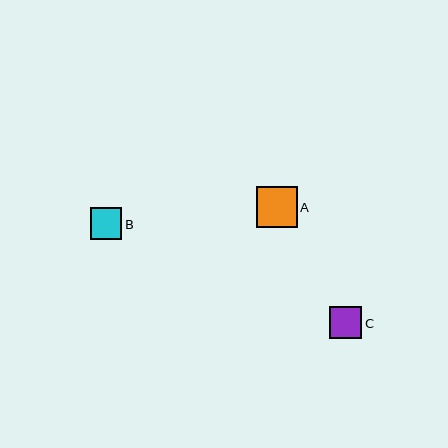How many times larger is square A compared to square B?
Square A is approximately 1.3 times the size of square B.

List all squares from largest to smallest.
From largest to smallest: A, B, C.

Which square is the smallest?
Square C is the smallest with a size of approximately 32 pixels.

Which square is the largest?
Square A is the largest with a size of approximately 41 pixels.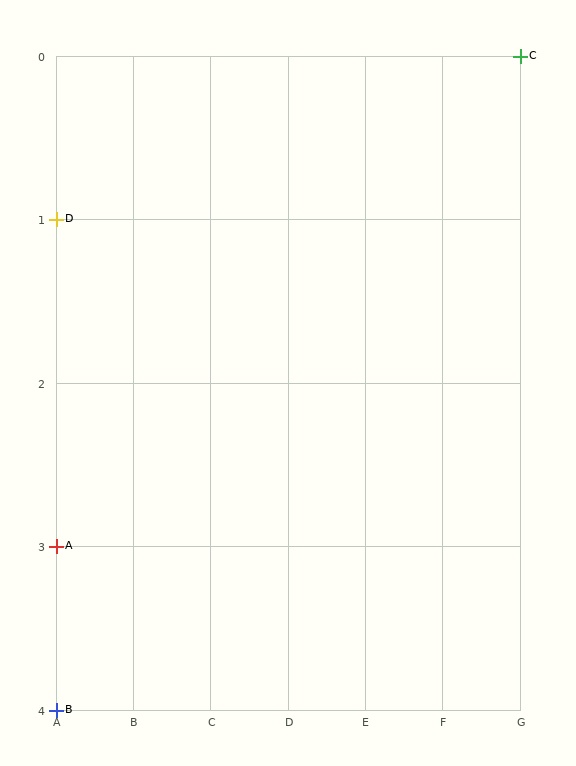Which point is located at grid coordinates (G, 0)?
Point C is at (G, 0).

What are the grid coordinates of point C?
Point C is at grid coordinates (G, 0).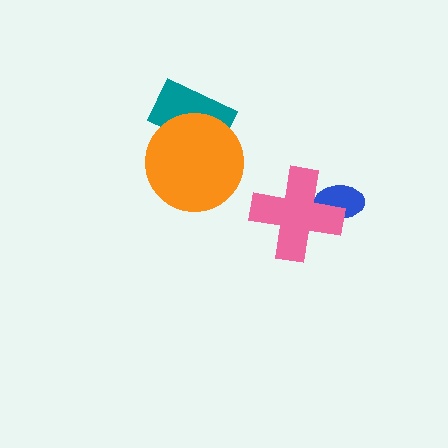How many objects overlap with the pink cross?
1 object overlaps with the pink cross.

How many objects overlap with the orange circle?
1 object overlaps with the orange circle.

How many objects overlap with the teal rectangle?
1 object overlaps with the teal rectangle.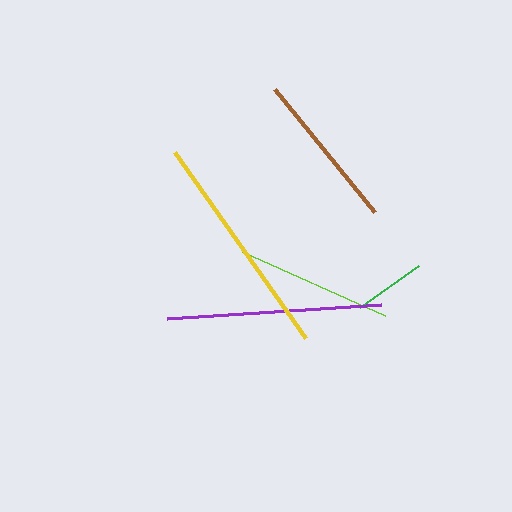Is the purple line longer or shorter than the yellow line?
The yellow line is longer than the purple line.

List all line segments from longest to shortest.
From longest to shortest: yellow, purple, brown, lime, green.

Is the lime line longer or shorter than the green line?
The lime line is longer than the green line.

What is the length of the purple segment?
The purple segment is approximately 215 pixels long.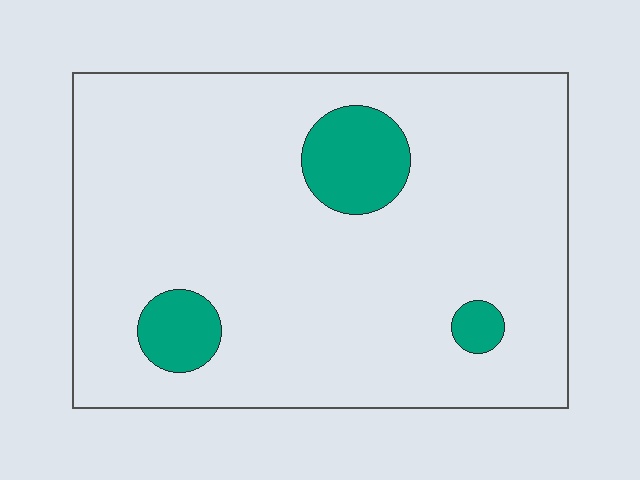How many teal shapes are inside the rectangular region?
3.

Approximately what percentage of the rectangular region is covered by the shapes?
Approximately 10%.